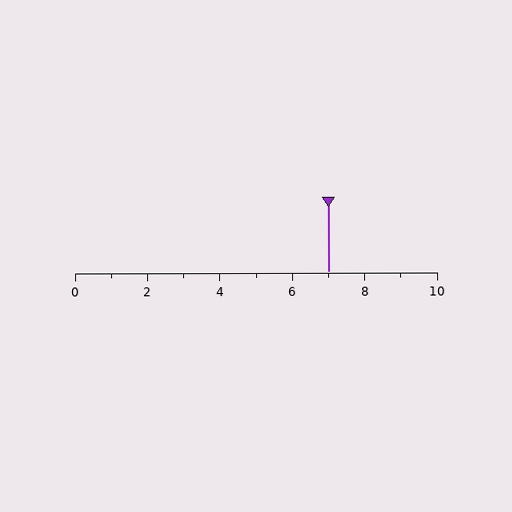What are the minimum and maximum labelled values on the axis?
The axis runs from 0 to 10.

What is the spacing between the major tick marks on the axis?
The major ticks are spaced 2 apart.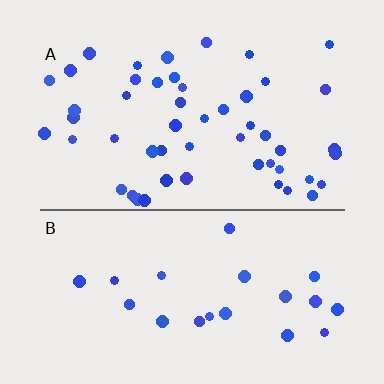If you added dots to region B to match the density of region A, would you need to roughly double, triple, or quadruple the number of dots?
Approximately double.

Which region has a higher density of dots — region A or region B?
A (the top).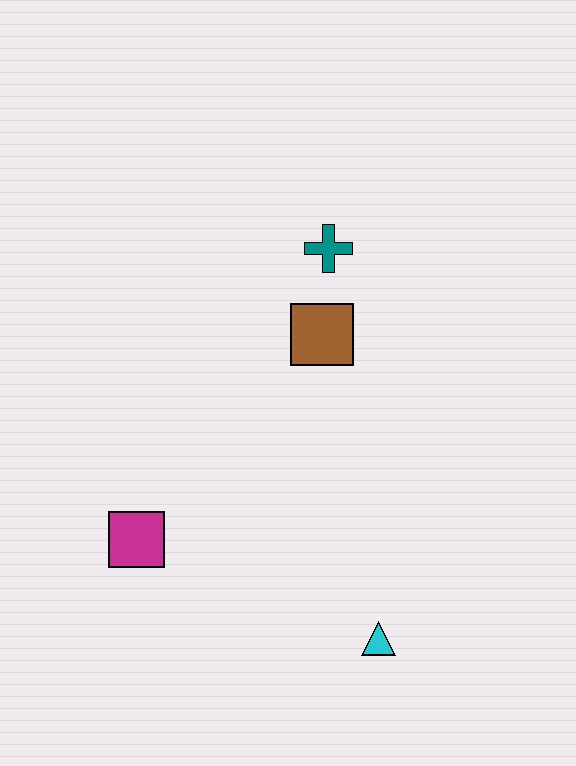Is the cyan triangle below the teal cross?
Yes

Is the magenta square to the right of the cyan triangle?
No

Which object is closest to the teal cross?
The brown square is closest to the teal cross.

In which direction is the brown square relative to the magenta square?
The brown square is above the magenta square.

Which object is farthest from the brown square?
The cyan triangle is farthest from the brown square.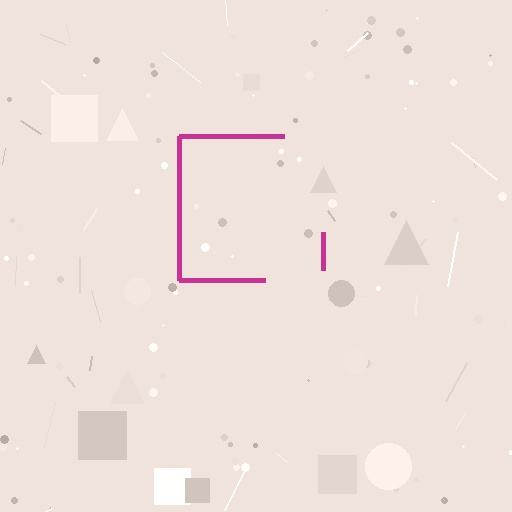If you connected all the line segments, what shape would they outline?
They would outline a square.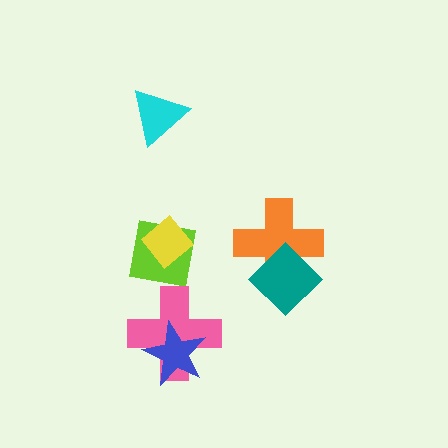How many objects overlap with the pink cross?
1 object overlaps with the pink cross.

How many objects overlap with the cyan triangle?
0 objects overlap with the cyan triangle.